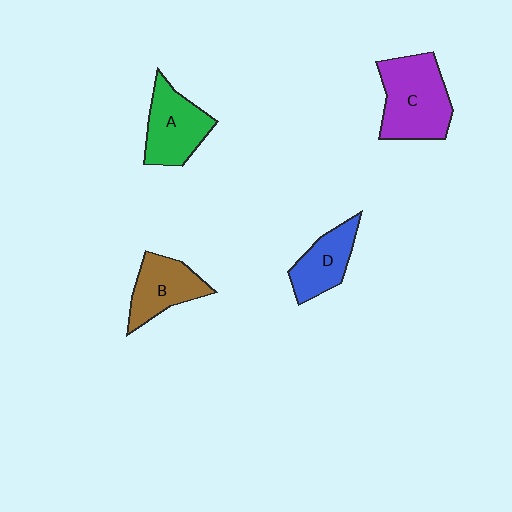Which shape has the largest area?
Shape C (purple).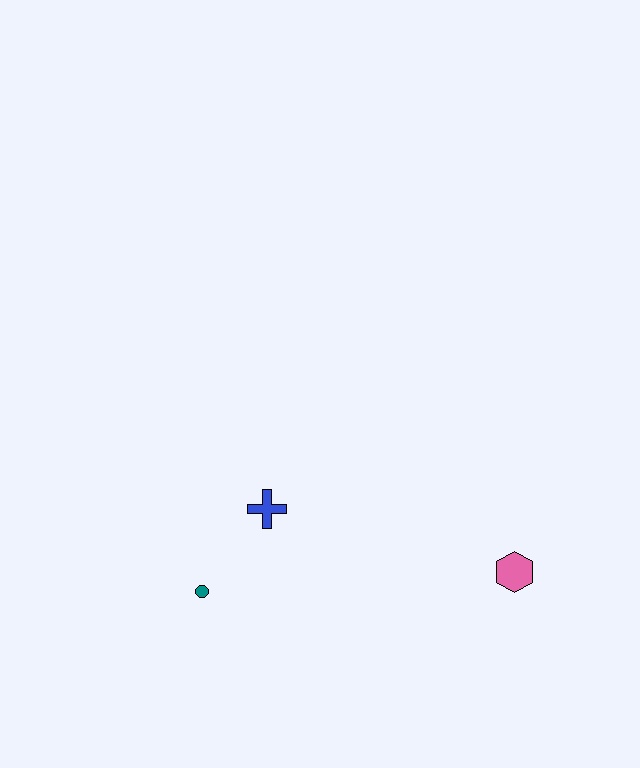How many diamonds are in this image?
There are no diamonds.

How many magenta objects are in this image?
There are no magenta objects.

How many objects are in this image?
There are 3 objects.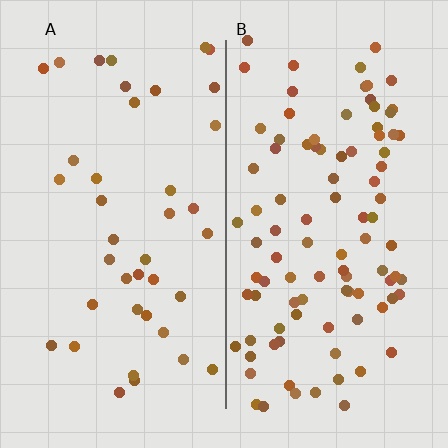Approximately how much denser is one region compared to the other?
Approximately 2.4× — region B over region A.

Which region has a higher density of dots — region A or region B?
B (the right).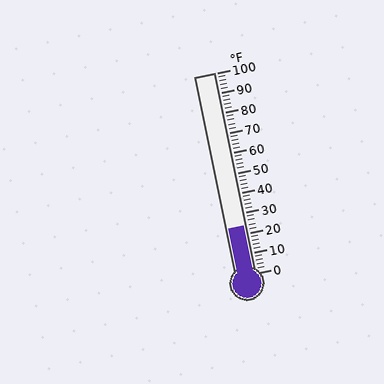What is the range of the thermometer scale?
The thermometer scale ranges from 0°F to 100°F.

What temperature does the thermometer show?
The thermometer shows approximately 24°F.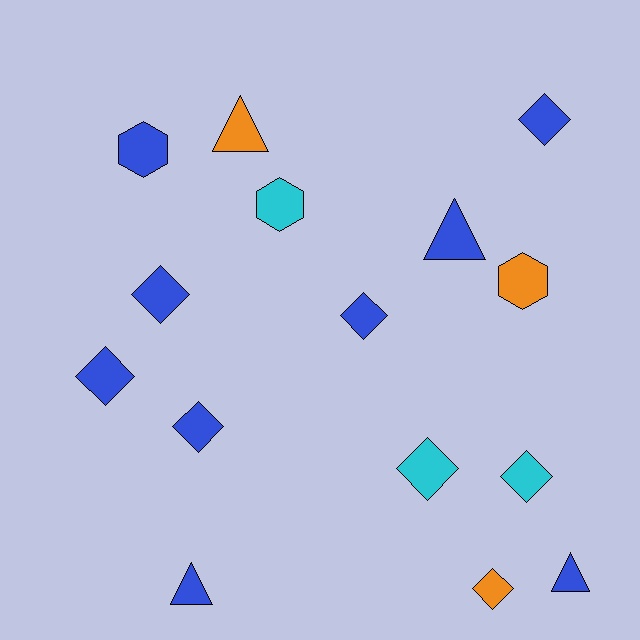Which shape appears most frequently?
Diamond, with 8 objects.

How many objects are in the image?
There are 15 objects.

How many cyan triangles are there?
There are no cyan triangles.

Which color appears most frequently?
Blue, with 9 objects.